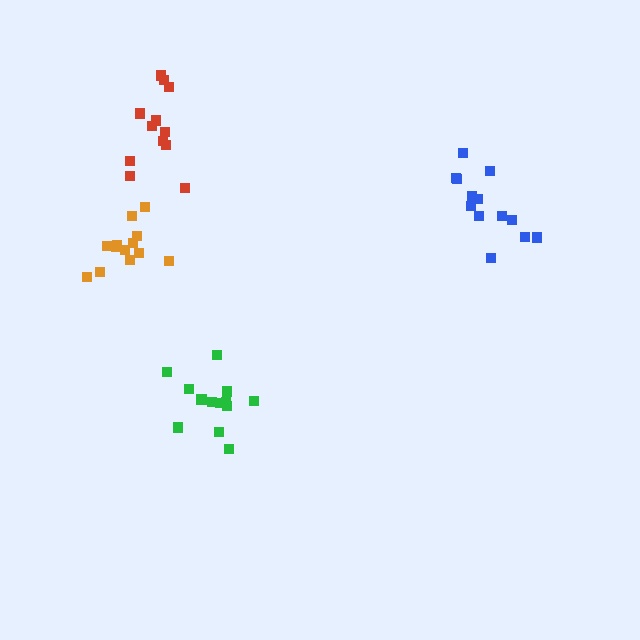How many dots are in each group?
Group 1: 13 dots, Group 2: 12 dots, Group 3: 13 dots, Group 4: 13 dots (51 total).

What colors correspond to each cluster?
The clusters are colored: green, red, blue, orange.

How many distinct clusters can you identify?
There are 4 distinct clusters.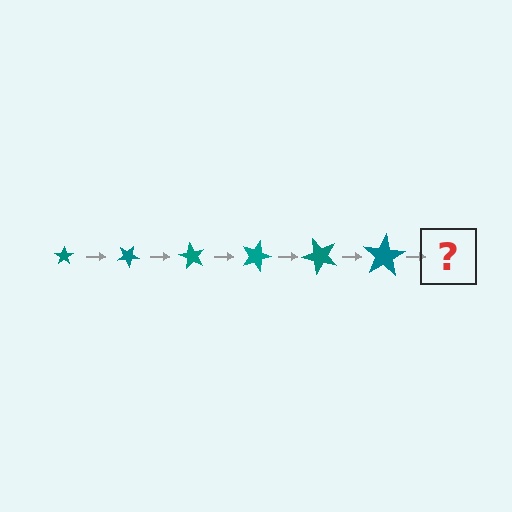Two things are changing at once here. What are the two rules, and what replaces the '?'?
The two rules are that the star grows larger each step and it rotates 30 degrees each step. The '?' should be a star, larger than the previous one and rotated 180 degrees from the start.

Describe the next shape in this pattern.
It should be a star, larger than the previous one and rotated 180 degrees from the start.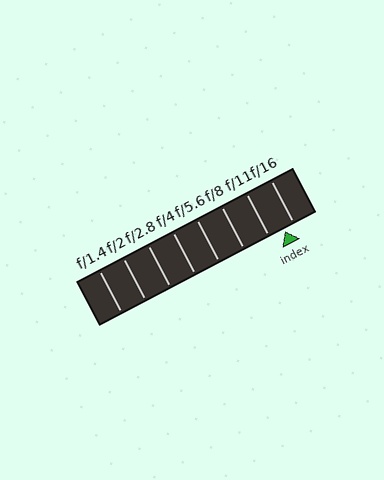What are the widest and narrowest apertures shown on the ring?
The widest aperture shown is f/1.4 and the narrowest is f/16.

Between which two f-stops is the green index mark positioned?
The index mark is between f/11 and f/16.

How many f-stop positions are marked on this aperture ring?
There are 8 f-stop positions marked.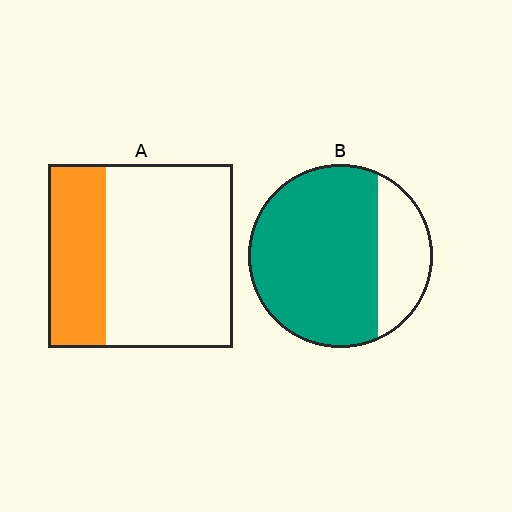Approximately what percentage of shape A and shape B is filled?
A is approximately 30% and B is approximately 75%.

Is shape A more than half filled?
No.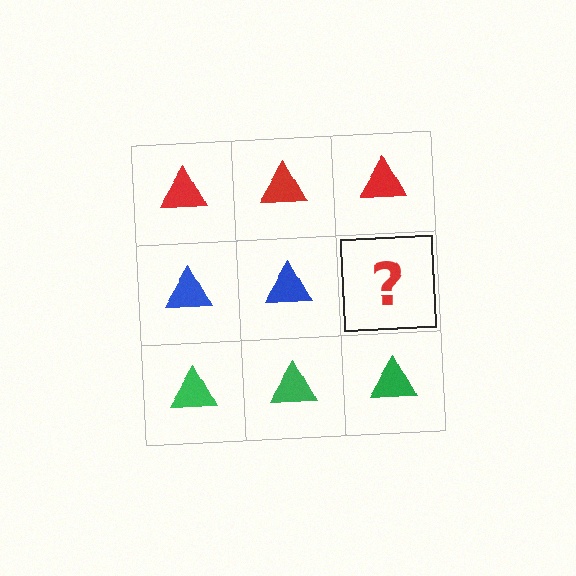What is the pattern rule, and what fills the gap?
The rule is that each row has a consistent color. The gap should be filled with a blue triangle.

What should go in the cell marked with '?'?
The missing cell should contain a blue triangle.